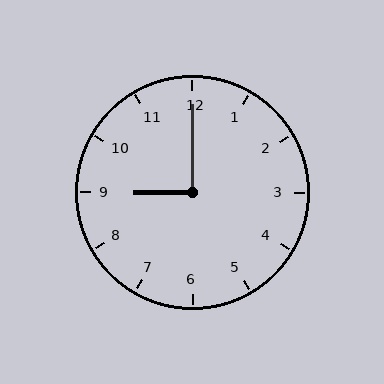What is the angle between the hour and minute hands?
Approximately 90 degrees.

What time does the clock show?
9:00.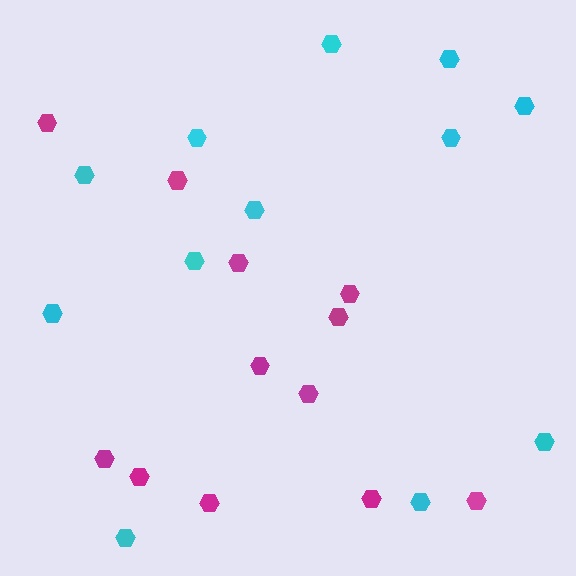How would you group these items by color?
There are 2 groups: one group of cyan hexagons (12) and one group of magenta hexagons (12).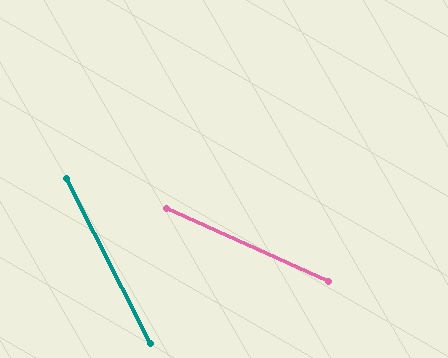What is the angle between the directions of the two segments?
Approximately 39 degrees.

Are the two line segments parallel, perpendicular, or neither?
Neither parallel nor perpendicular — they differ by about 39°.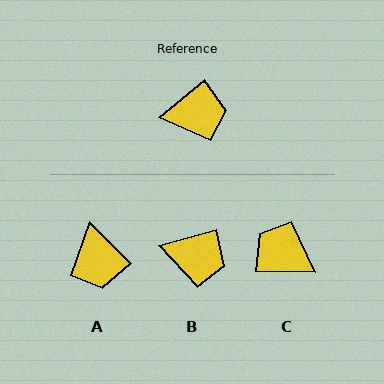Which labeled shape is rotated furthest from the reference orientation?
C, about 140 degrees away.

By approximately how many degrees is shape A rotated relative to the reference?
Approximately 84 degrees clockwise.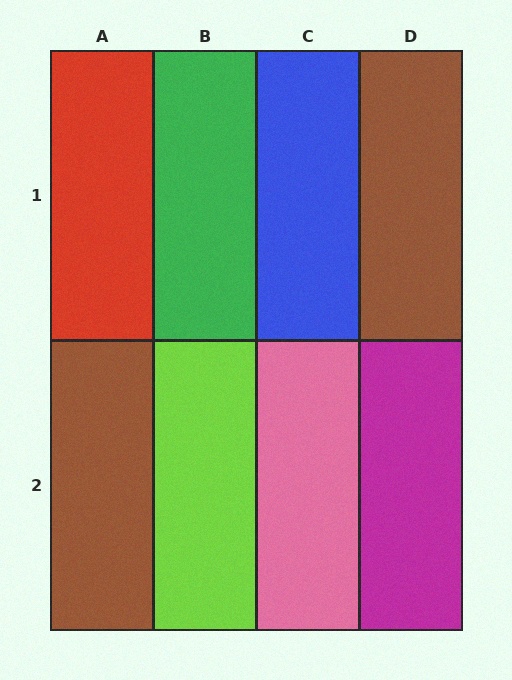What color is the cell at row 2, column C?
Pink.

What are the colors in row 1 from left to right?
Red, green, blue, brown.